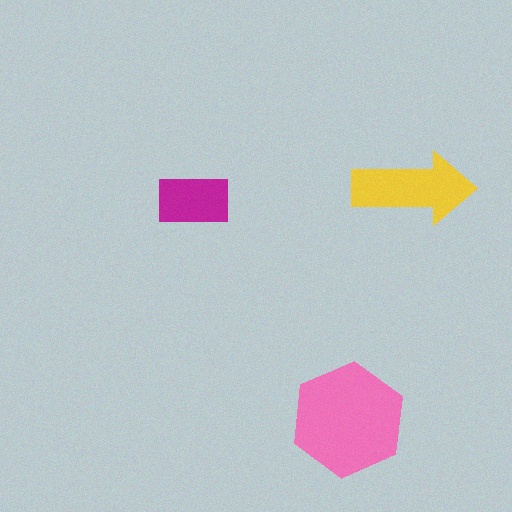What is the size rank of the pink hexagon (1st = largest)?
1st.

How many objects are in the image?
There are 3 objects in the image.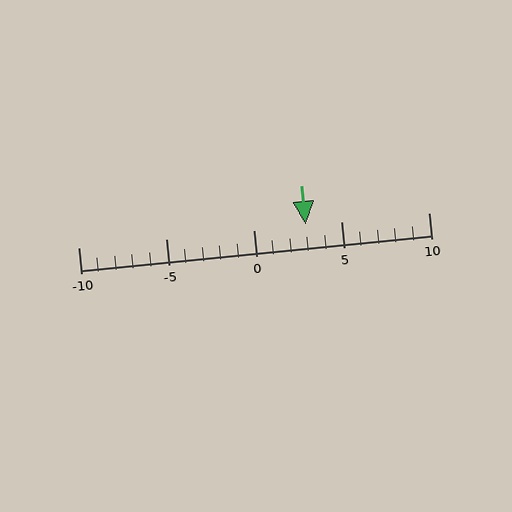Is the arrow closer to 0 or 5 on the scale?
The arrow is closer to 5.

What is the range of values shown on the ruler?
The ruler shows values from -10 to 10.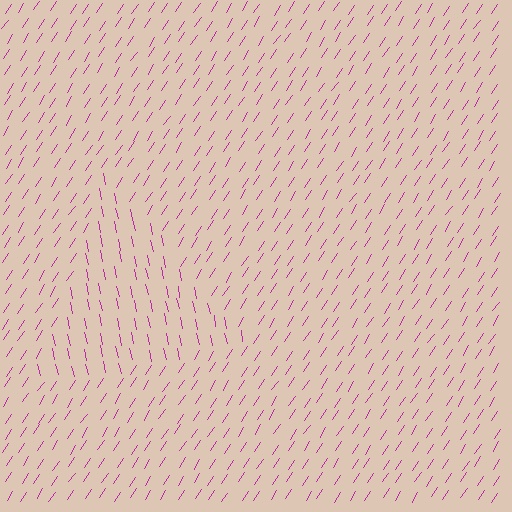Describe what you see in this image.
The image is filled with small magenta line segments. A triangle region in the image has lines oriented differently from the surrounding lines, creating a visible texture boundary.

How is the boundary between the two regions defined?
The boundary is defined purely by a change in line orientation (approximately 45 degrees difference). All lines are the same color and thickness.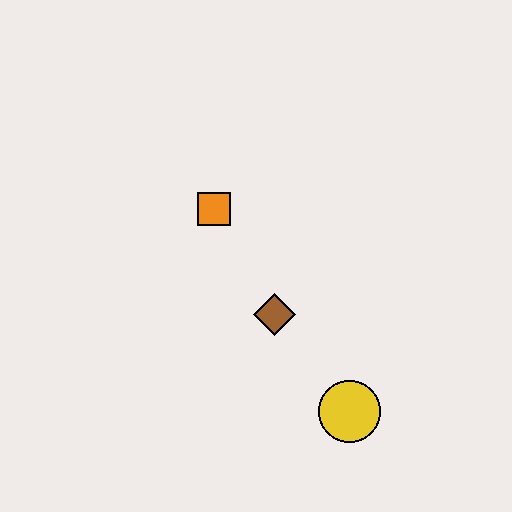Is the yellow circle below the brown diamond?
Yes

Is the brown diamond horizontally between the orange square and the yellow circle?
Yes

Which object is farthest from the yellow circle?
The orange square is farthest from the yellow circle.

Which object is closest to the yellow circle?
The brown diamond is closest to the yellow circle.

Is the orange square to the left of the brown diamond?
Yes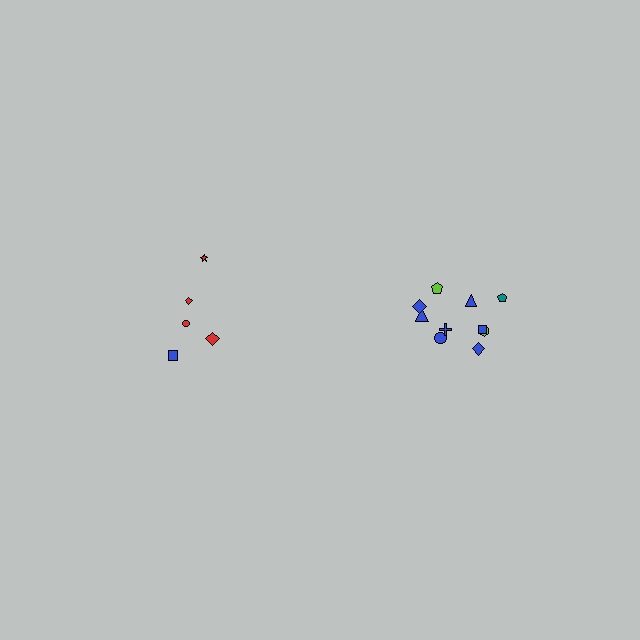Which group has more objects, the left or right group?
The right group.